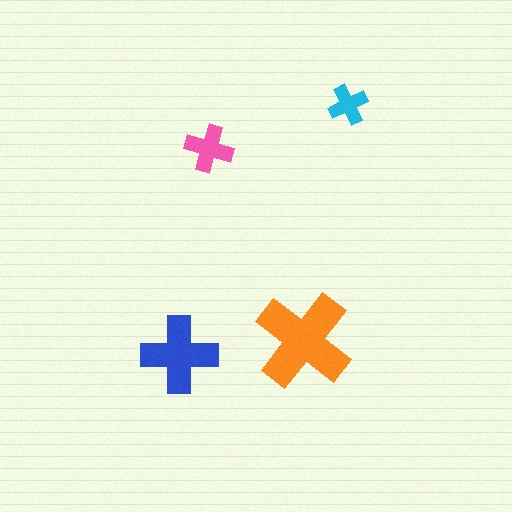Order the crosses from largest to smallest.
the orange one, the blue one, the pink one, the cyan one.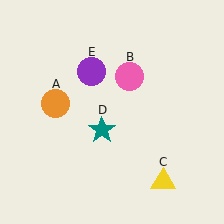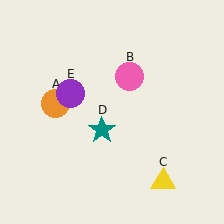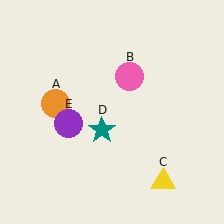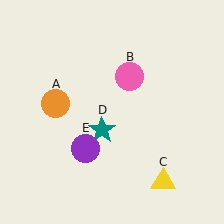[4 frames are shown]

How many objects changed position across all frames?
1 object changed position: purple circle (object E).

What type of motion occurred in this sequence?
The purple circle (object E) rotated counterclockwise around the center of the scene.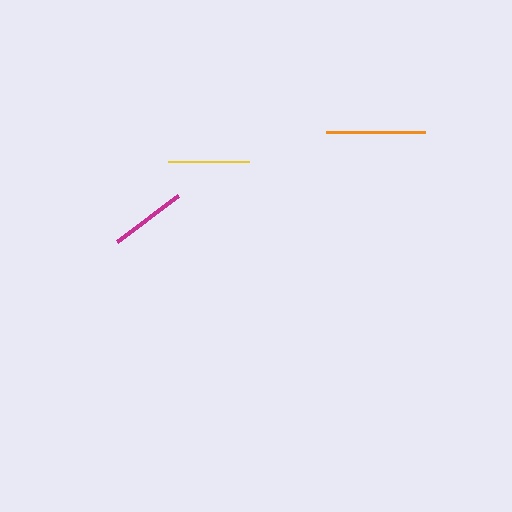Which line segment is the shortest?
The magenta line is the shortest at approximately 76 pixels.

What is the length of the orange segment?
The orange segment is approximately 99 pixels long.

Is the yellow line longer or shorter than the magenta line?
The yellow line is longer than the magenta line.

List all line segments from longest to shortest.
From longest to shortest: orange, yellow, magenta.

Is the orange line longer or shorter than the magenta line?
The orange line is longer than the magenta line.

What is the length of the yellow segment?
The yellow segment is approximately 81 pixels long.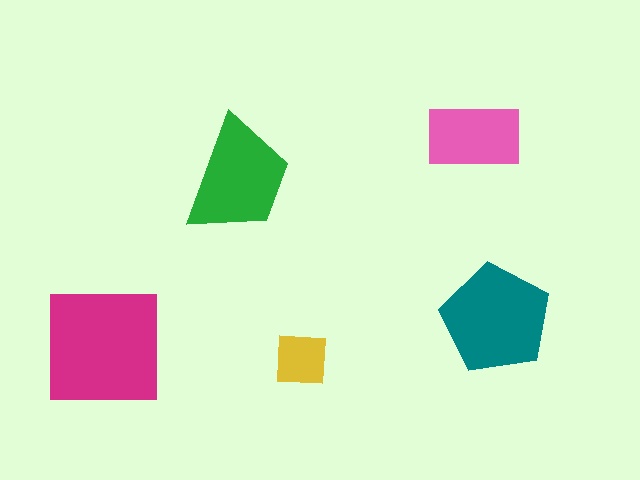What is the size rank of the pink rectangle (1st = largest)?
4th.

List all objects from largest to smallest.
The magenta square, the teal pentagon, the green trapezoid, the pink rectangle, the yellow square.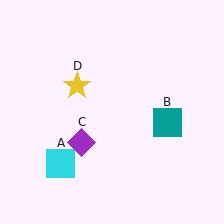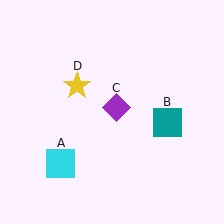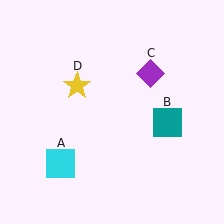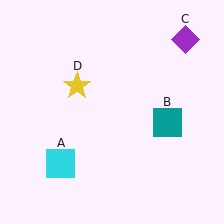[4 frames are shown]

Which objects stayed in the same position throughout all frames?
Cyan square (object A) and teal square (object B) and yellow star (object D) remained stationary.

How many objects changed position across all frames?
1 object changed position: purple diamond (object C).